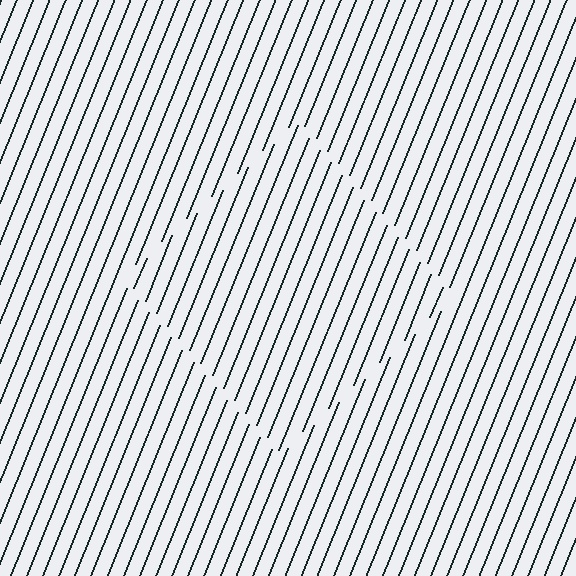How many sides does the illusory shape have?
4 sides — the line-ends trace a square.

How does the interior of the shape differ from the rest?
The interior of the shape contains the same grating, shifted by half a period — the contour is defined by the phase discontinuity where line-ends from the inner and outer gratings abut.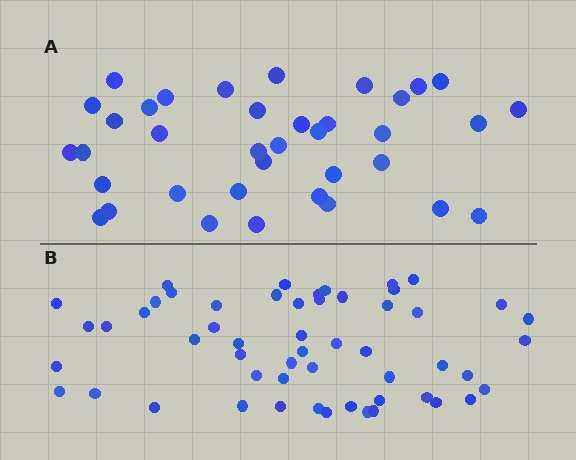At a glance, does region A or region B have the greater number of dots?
Region B (the bottom region) has more dots.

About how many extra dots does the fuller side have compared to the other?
Region B has approximately 15 more dots than region A.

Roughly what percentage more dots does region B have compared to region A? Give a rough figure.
About 45% more.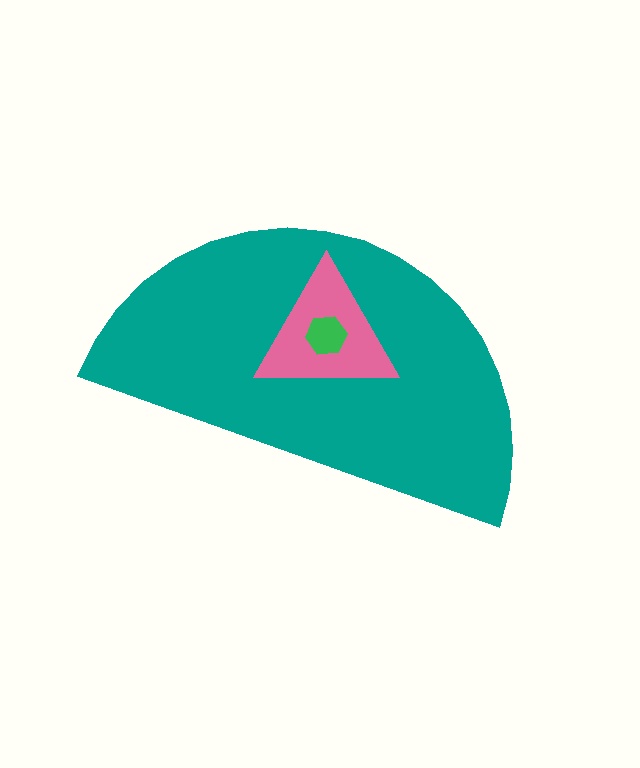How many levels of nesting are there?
3.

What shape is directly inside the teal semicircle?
The pink triangle.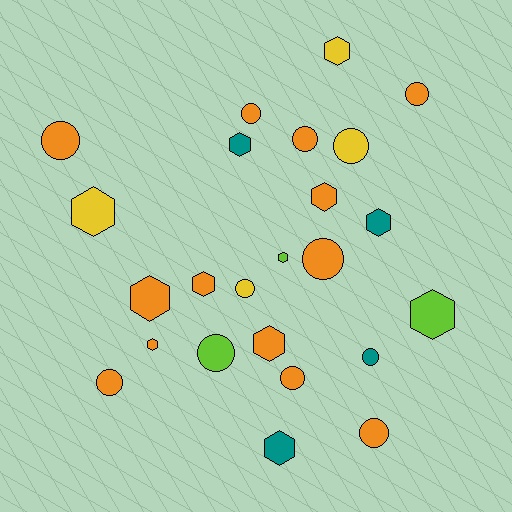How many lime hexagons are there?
There are 2 lime hexagons.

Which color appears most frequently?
Orange, with 13 objects.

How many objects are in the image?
There are 24 objects.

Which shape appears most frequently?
Circle, with 12 objects.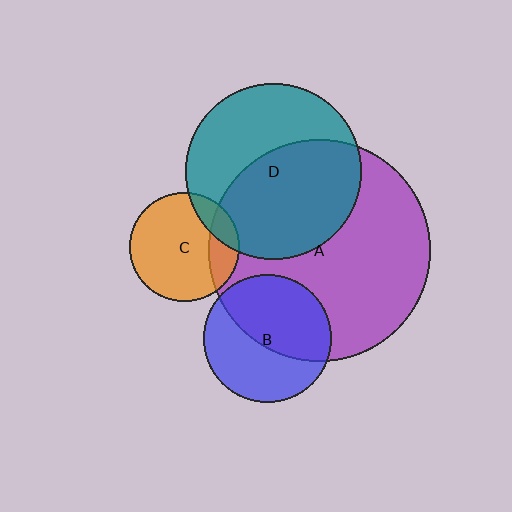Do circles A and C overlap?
Yes.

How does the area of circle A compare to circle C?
Approximately 4.1 times.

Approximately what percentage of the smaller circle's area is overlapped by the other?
Approximately 20%.